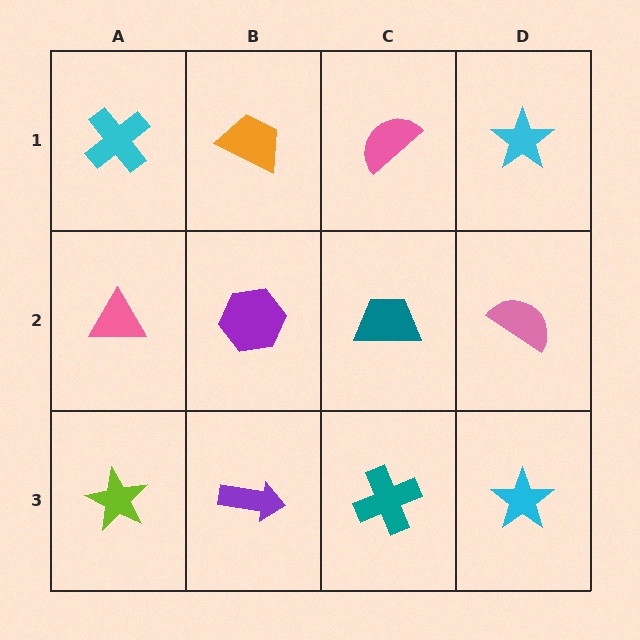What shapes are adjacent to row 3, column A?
A pink triangle (row 2, column A), a purple arrow (row 3, column B).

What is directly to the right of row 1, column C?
A cyan star.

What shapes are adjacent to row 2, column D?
A cyan star (row 1, column D), a cyan star (row 3, column D), a teal trapezoid (row 2, column C).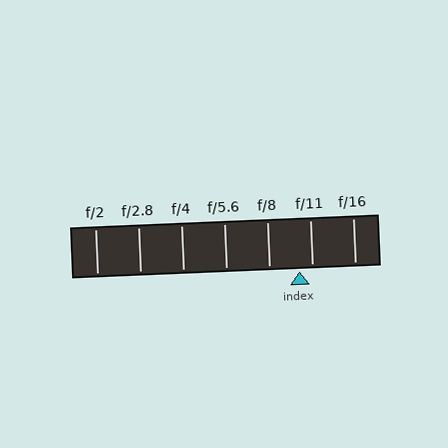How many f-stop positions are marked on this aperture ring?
There are 7 f-stop positions marked.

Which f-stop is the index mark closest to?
The index mark is closest to f/11.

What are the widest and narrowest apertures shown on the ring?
The widest aperture shown is f/2 and the narrowest is f/16.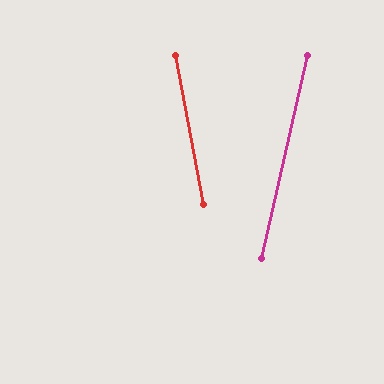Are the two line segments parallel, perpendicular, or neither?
Neither parallel nor perpendicular — they differ by about 23°.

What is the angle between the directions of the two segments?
Approximately 23 degrees.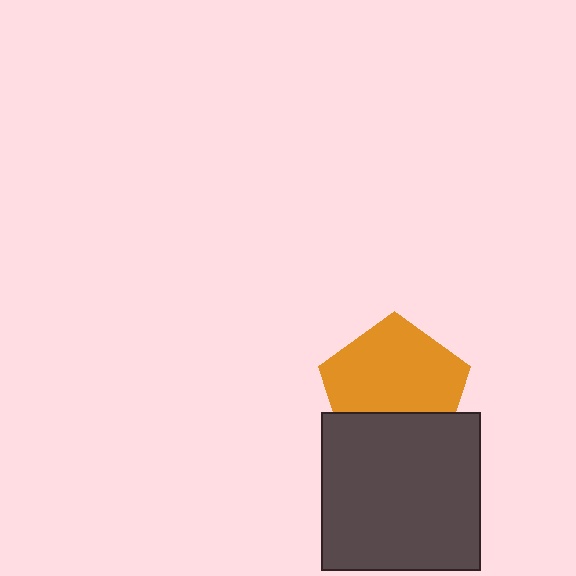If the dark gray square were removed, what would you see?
You would see the complete orange pentagon.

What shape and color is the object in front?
The object in front is a dark gray square.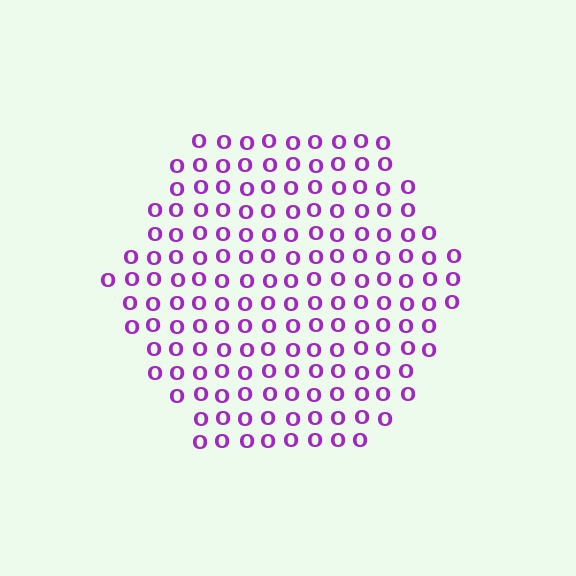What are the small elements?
The small elements are letter O's.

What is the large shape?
The large shape is a hexagon.